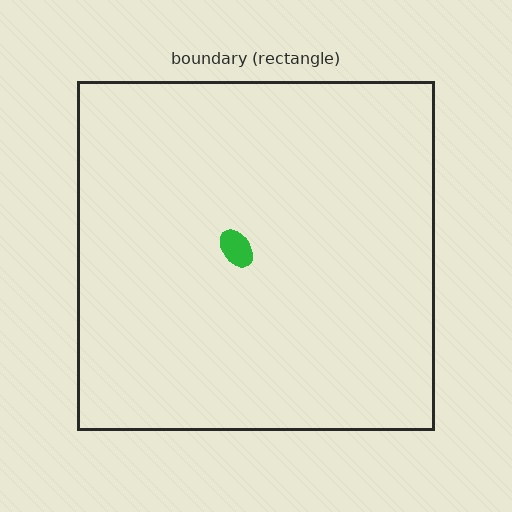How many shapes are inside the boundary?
1 inside, 0 outside.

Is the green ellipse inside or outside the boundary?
Inside.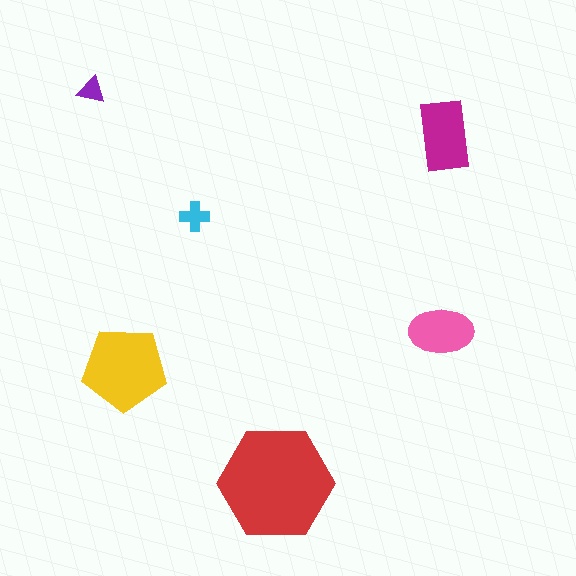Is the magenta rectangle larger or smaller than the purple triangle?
Larger.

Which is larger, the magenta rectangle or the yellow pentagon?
The yellow pentagon.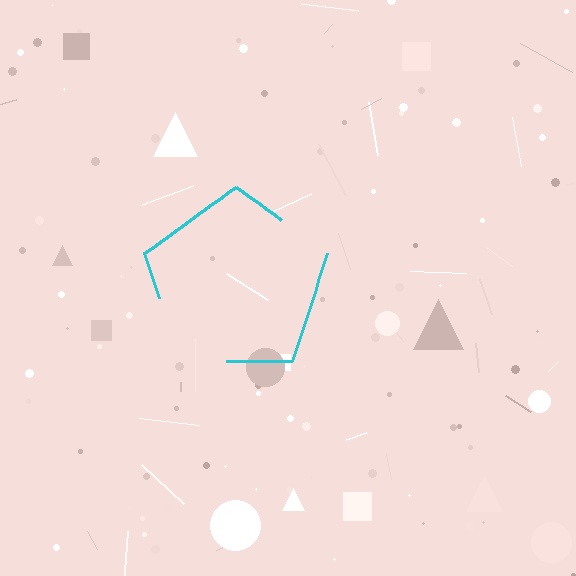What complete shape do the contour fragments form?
The contour fragments form a pentagon.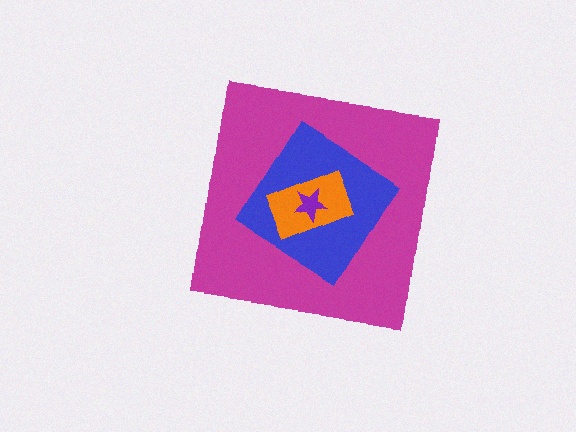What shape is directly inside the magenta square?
The blue diamond.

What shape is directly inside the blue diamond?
The orange rectangle.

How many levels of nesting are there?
4.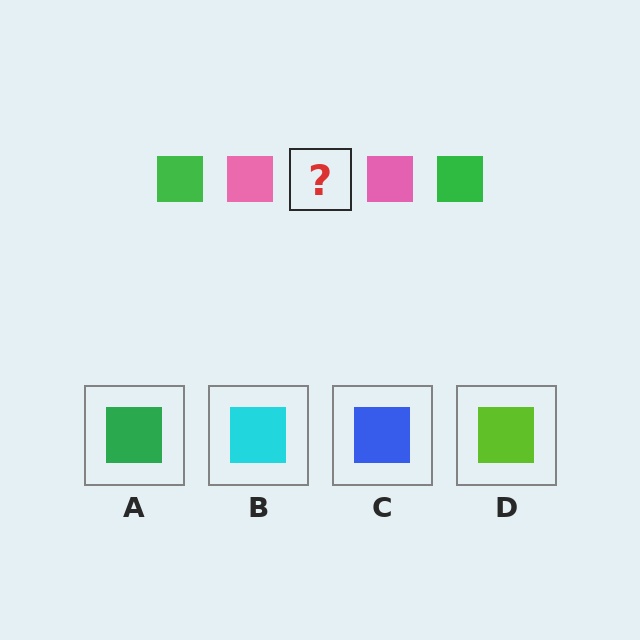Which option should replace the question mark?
Option A.